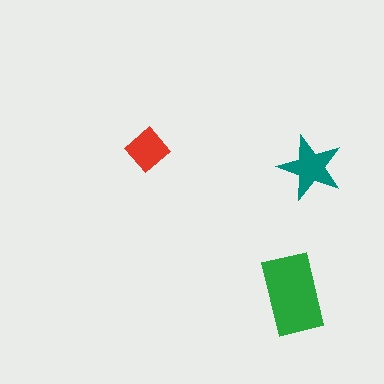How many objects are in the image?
There are 3 objects in the image.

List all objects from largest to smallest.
The green rectangle, the teal star, the red diamond.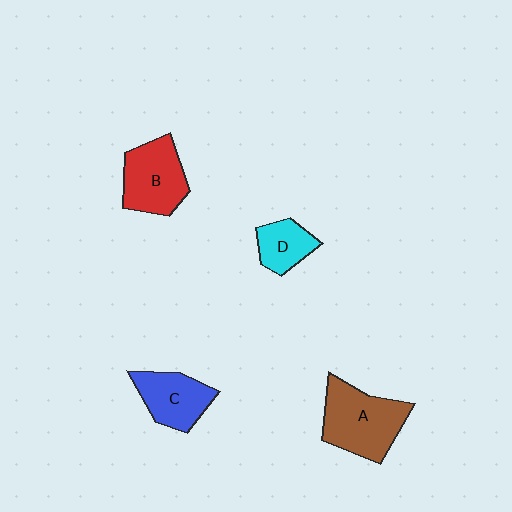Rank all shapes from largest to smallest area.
From largest to smallest: A (brown), B (red), C (blue), D (cyan).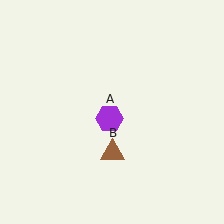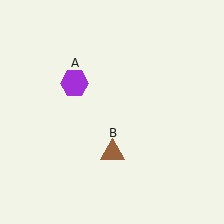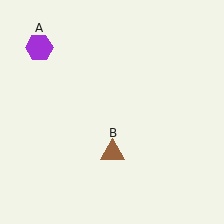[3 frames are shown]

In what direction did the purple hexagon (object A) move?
The purple hexagon (object A) moved up and to the left.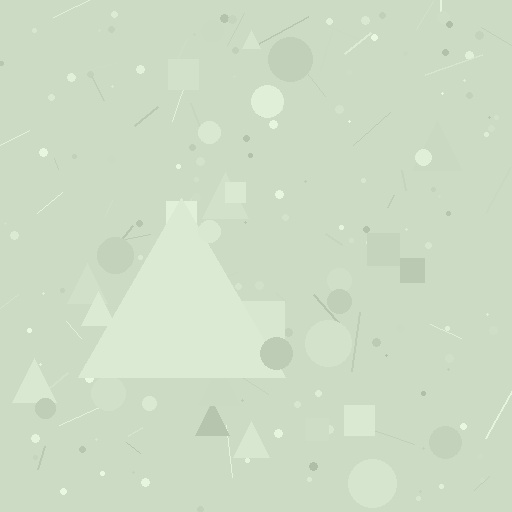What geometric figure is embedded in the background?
A triangle is embedded in the background.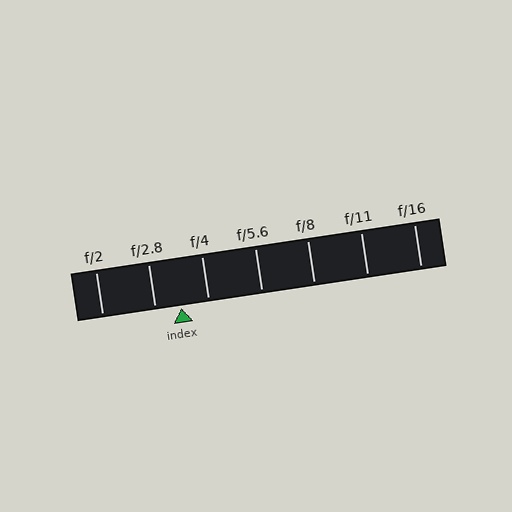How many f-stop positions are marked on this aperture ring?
There are 7 f-stop positions marked.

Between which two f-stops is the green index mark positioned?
The index mark is between f/2.8 and f/4.